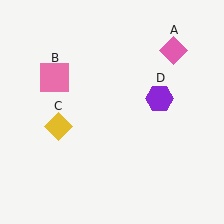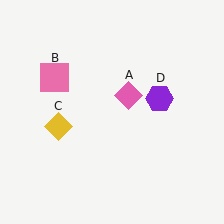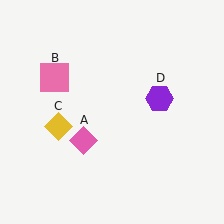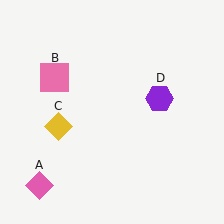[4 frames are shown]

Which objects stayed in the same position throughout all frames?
Pink square (object B) and yellow diamond (object C) and purple hexagon (object D) remained stationary.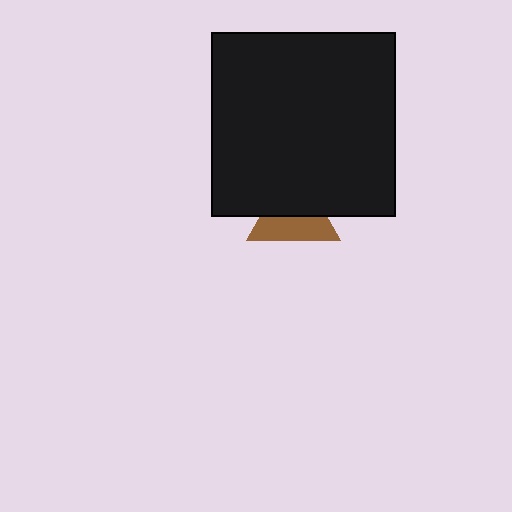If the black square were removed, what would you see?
You would see the complete brown triangle.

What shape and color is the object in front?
The object in front is a black square.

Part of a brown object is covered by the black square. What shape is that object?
It is a triangle.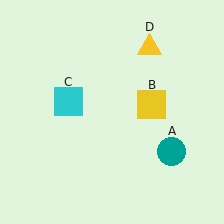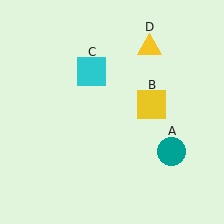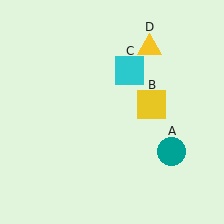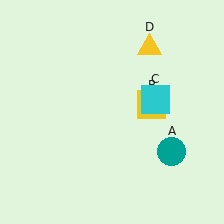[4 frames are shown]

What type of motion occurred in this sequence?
The cyan square (object C) rotated clockwise around the center of the scene.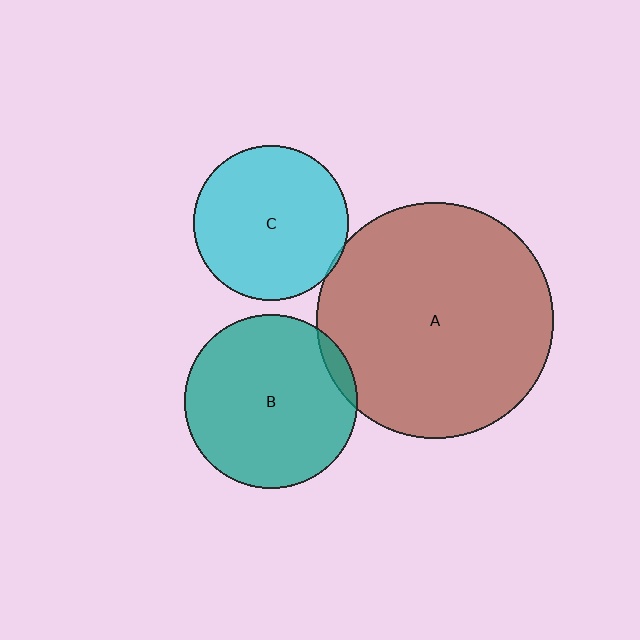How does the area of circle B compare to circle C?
Approximately 1.2 times.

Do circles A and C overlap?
Yes.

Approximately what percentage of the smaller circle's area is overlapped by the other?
Approximately 5%.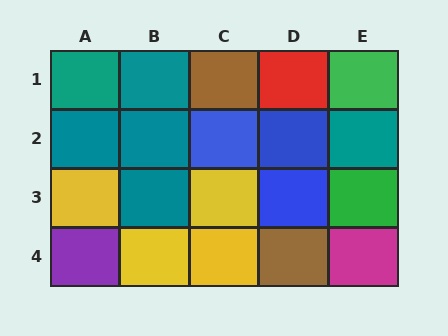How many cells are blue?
3 cells are blue.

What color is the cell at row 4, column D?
Brown.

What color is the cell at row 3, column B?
Teal.